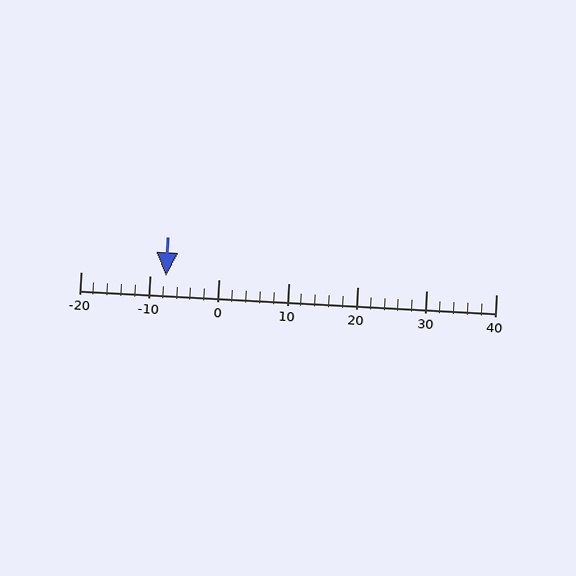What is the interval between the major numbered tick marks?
The major tick marks are spaced 10 units apart.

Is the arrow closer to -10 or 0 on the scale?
The arrow is closer to -10.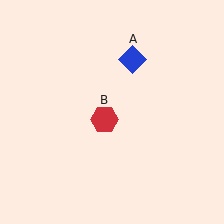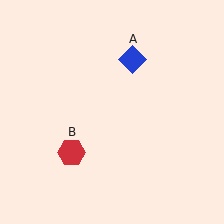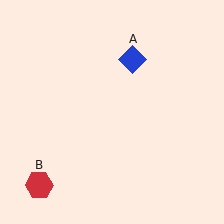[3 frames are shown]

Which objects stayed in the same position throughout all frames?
Blue diamond (object A) remained stationary.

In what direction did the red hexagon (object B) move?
The red hexagon (object B) moved down and to the left.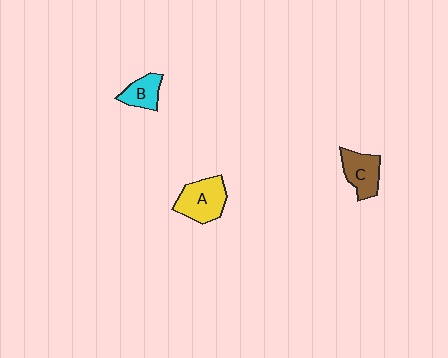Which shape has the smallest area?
Shape B (cyan).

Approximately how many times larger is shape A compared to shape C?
Approximately 1.2 times.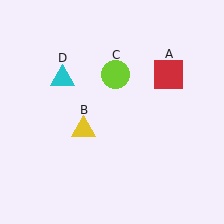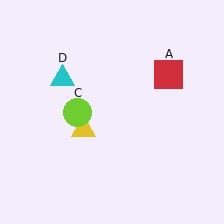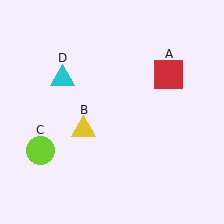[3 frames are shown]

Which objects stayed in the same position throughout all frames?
Red square (object A) and yellow triangle (object B) and cyan triangle (object D) remained stationary.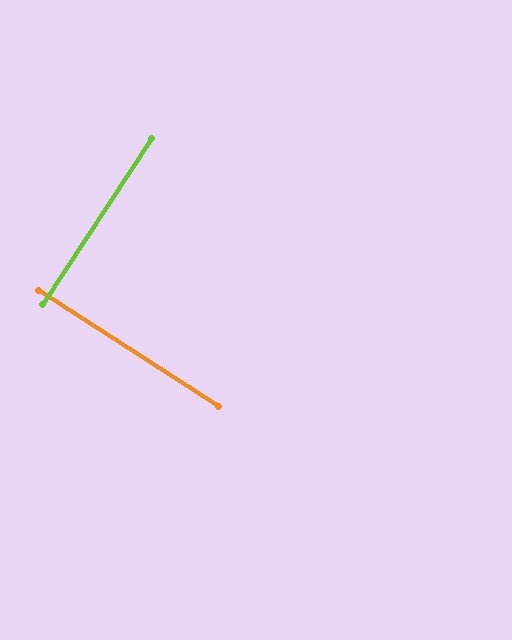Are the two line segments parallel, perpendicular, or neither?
Perpendicular — they meet at approximately 90°.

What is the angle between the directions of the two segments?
Approximately 90 degrees.